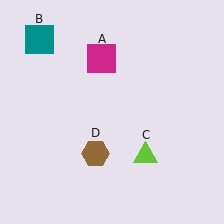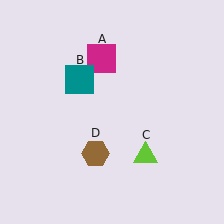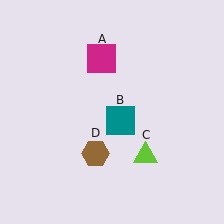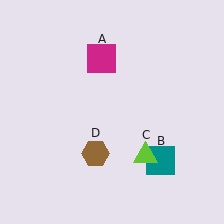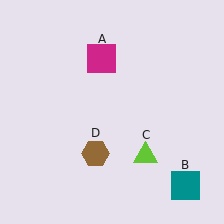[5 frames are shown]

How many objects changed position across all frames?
1 object changed position: teal square (object B).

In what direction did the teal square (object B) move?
The teal square (object B) moved down and to the right.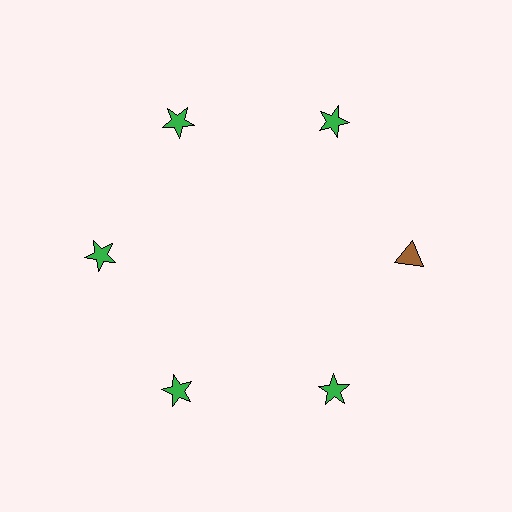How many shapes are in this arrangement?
There are 6 shapes arranged in a ring pattern.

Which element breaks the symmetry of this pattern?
The brown triangle at roughly the 3 o'clock position breaks the symmetry. All other shapes are green stars.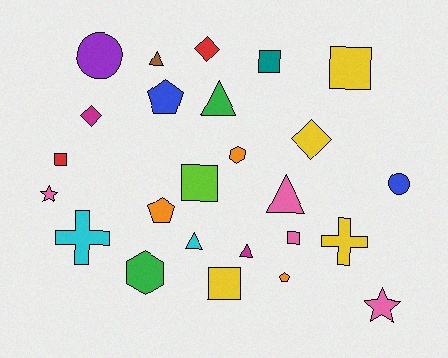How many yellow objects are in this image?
There are 4 yellow objects.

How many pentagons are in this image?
There are 3 pentagons.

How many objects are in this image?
There are 25 objects.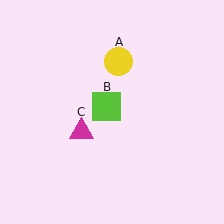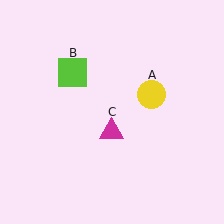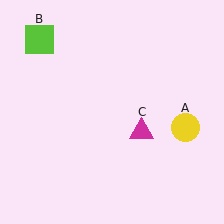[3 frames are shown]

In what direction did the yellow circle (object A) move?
The yellow circle (object A) moved down and to the right.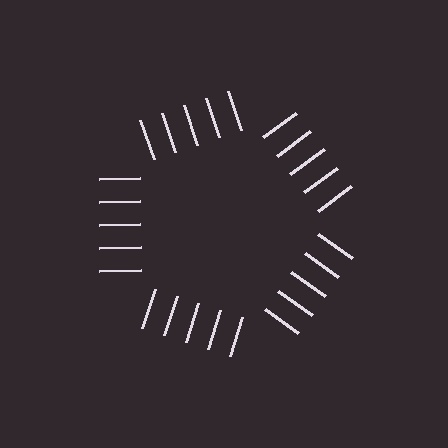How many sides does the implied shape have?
5 sides — the line-ends trace a pentagon.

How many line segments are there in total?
25 — 5 along each of the 5 edges.